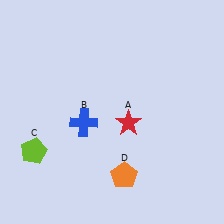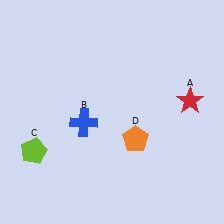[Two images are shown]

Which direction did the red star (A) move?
The red star (A) moved right.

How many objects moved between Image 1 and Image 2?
2 objects moved between the two images.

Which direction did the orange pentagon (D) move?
The orange pentagon (D) moved up.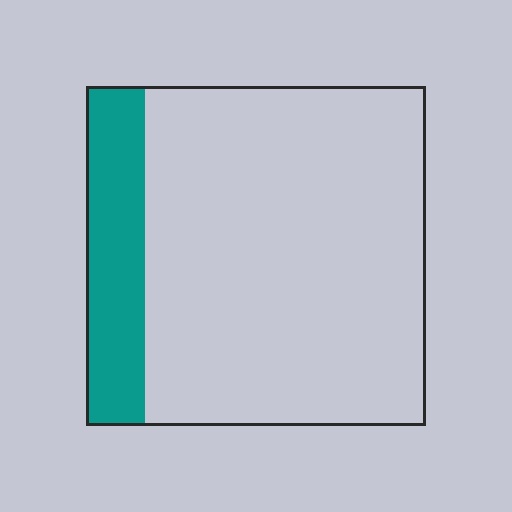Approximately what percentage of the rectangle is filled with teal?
Approximately 15%.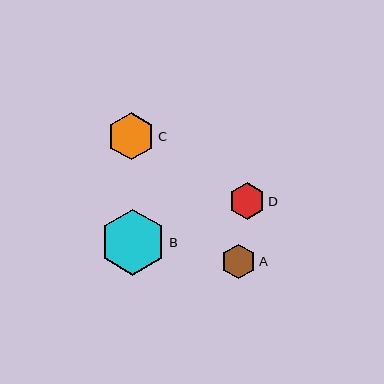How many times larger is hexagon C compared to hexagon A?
Hexagon C is approximately 1.4 times the size of hexagon A.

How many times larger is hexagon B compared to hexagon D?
Hexagon B is approximately 1.8 times the size of hexagon D.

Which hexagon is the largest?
Hexagon B is the largest with a size of approximately 66 pixels.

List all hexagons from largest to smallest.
From largest to smallest: B, C, D, A.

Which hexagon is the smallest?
Hexagon A is the smallest with a size of approximately 35 pixels.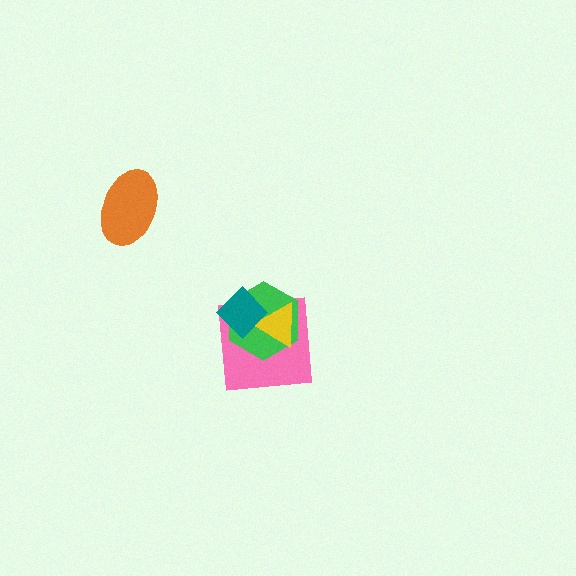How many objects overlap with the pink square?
3 objects overlap with the pink square.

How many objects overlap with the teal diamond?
3 objects overlap with the teal diamond.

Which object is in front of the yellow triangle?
The teal diamond is in front of the yellow triangle.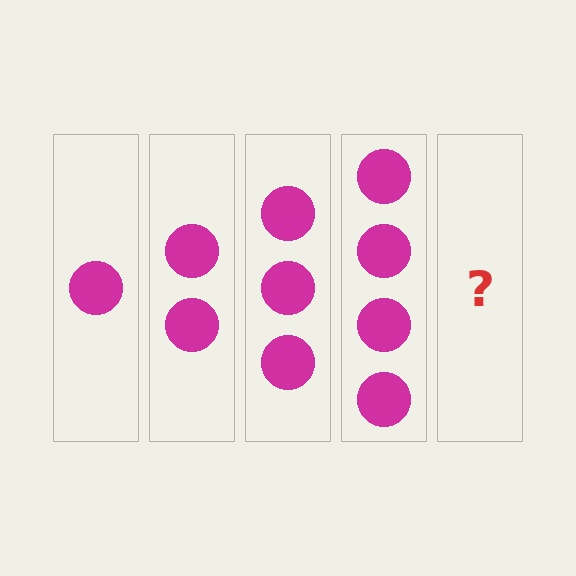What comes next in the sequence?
The next element should be 5 circles.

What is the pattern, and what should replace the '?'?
The pattern is that each step adds one more circle. The '?' should be 5 circles.